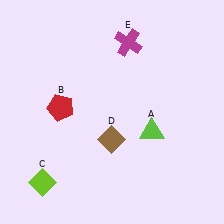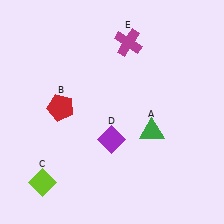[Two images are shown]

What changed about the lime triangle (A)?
In Image 1, A is lime. In Image 2, it changed to green.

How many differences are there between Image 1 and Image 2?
There are 2 differences between the two images.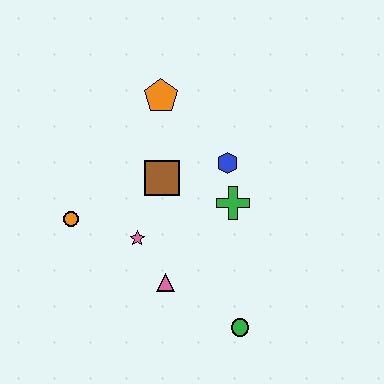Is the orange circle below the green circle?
No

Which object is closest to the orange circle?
The pink star is closest to the orange circle.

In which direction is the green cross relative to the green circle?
The green cross is above the green circle.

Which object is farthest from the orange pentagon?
The green circle is farthest from the orange pentagon.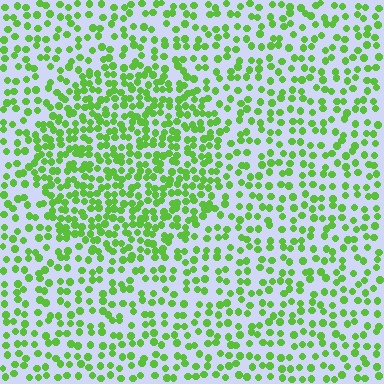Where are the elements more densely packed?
The elements are more densely packed inside the circle boundary.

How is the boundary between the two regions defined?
The boundary is defined by a change in element density (approximately 1.8x ratio). All elements are the same color, size, and shape.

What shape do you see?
I see a circle.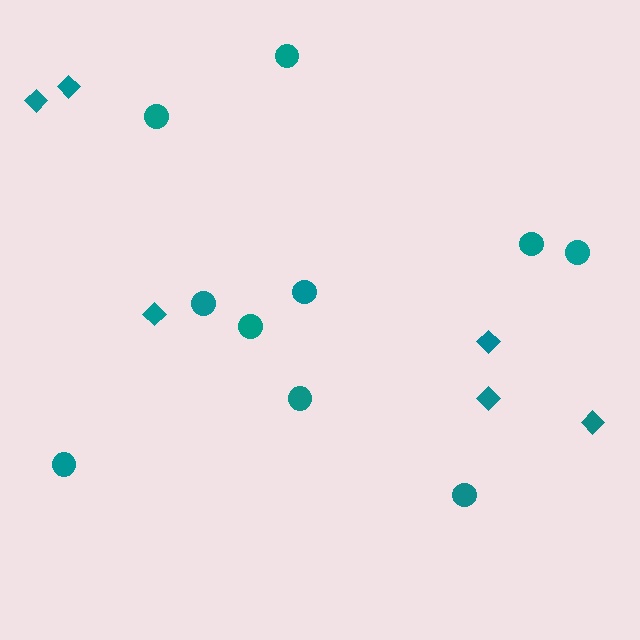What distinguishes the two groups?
There are 2 groups: one group of circles (10) and one group of diamonds (6).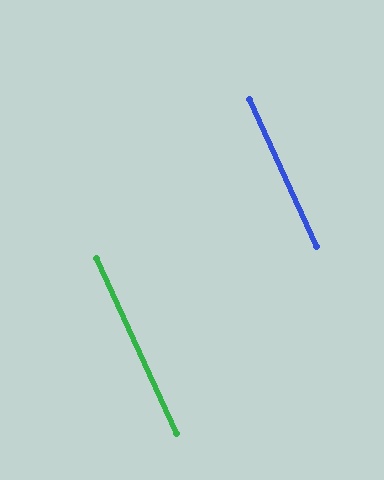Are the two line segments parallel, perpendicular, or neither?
Parallel — their directions differ by only 0.0°.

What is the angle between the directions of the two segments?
Approximately 0 degrees.